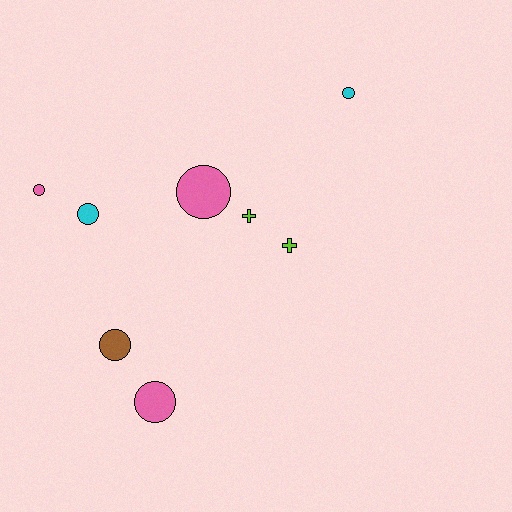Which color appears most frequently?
Pink, with 3 objects.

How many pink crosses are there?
There are no pink crosses.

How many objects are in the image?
There are 8 objects.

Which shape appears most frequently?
Circle, with 6 objects.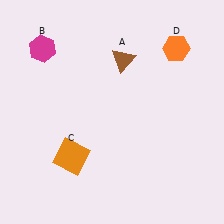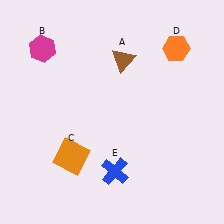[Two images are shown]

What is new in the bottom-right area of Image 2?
A blue cross (E) was added in the bottom-right area of Image 2.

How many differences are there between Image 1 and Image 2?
There is 1 difference between the two images.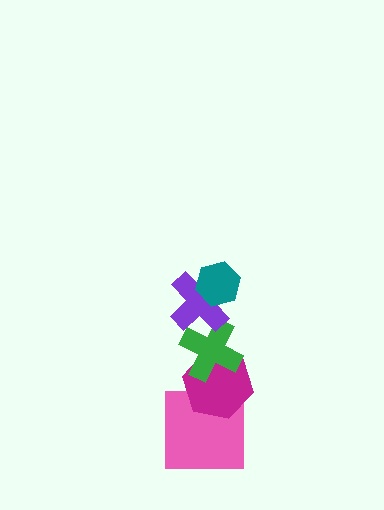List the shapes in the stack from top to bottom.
From top to bottom: the teal hexagon, the purple cross, the green cross, the magenta hexagon, the pink square.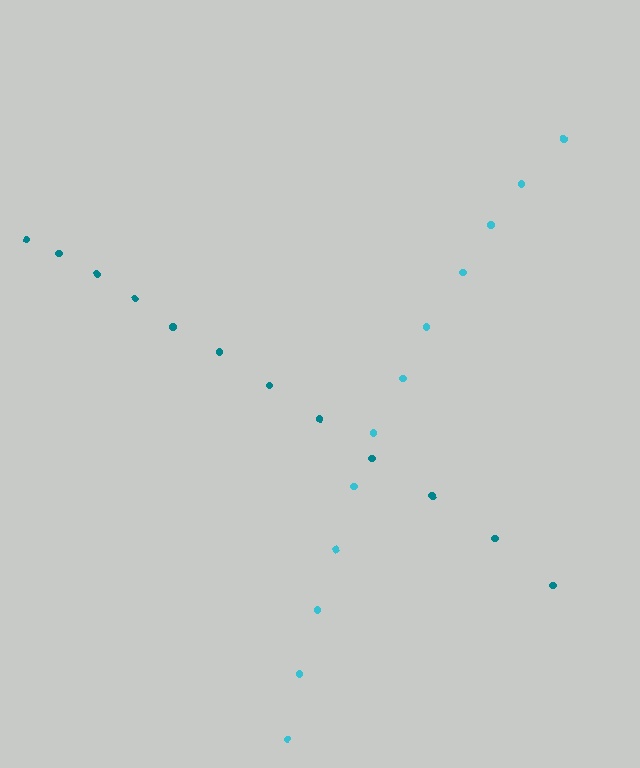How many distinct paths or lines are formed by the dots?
There are 2 distinct paths.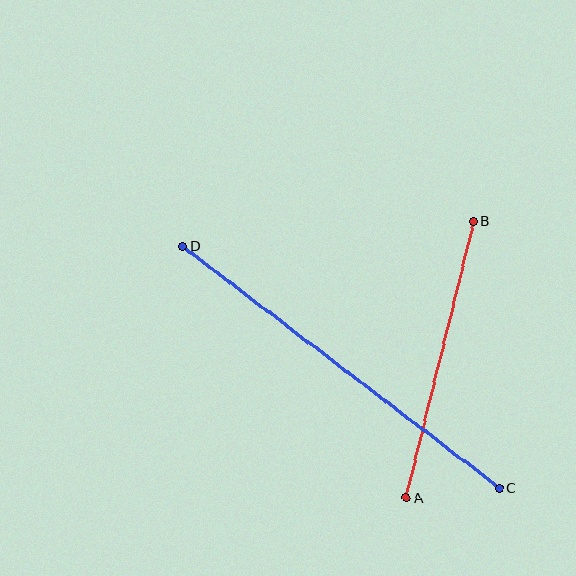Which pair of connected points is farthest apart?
Points C and D are farthest apart.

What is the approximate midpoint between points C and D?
The midpoint is at approximately (341, 367) pixels.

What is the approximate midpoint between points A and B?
The midpoint is at approximately (440, 360) pixels.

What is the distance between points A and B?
The distance is approximately 284 pixels.